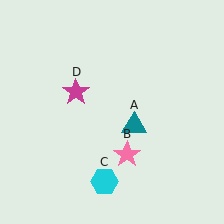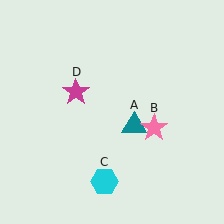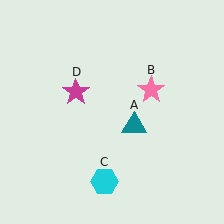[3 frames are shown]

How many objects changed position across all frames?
1 object changed position: pink star (object B).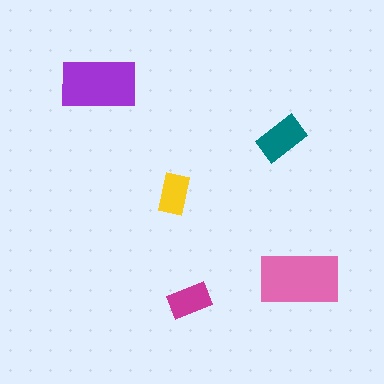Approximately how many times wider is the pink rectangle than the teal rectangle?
About 1.5 times wider.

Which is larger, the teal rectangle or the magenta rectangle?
The teal one.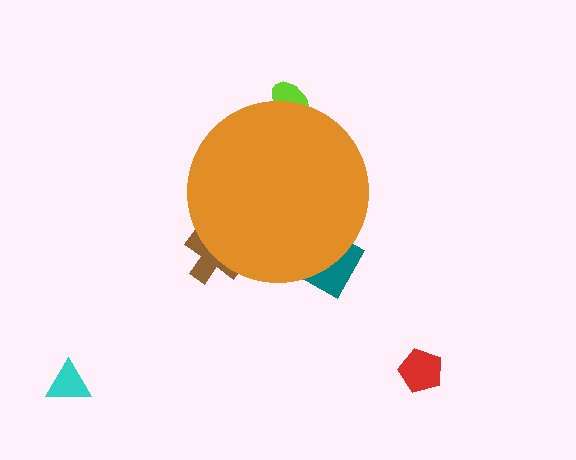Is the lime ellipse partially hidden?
Yes, the lime ellipse is partially hidden behind the orange circle.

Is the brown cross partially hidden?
Yes, the brown cross is partially hidden behind the orange circle.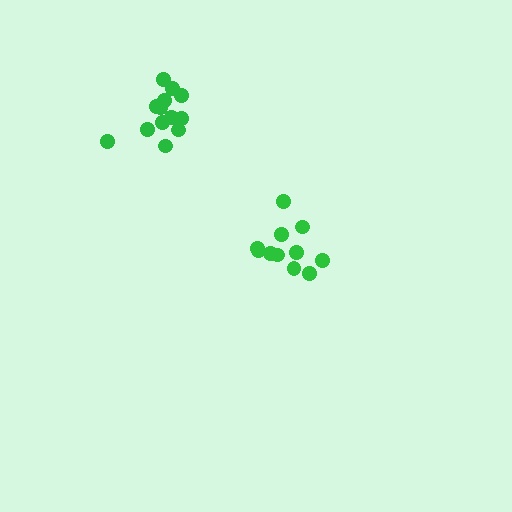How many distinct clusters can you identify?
There are 2 distinct clusters.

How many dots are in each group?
Group 1: 13 dots, Group 2: 11 dots (24 total).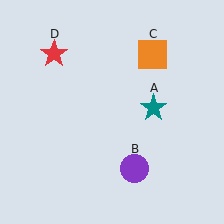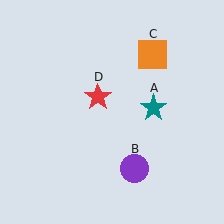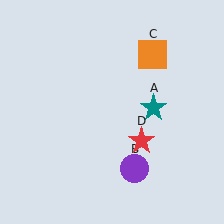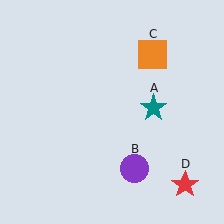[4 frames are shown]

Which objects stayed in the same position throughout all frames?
Teal star (object A) and purple circle (object B) and orange square (object C) remained stationary.